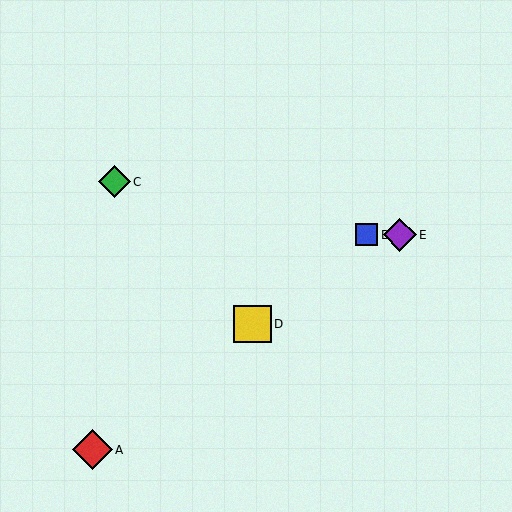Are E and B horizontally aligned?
Yes, both are at y≈235.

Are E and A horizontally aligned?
No, E is at y≈235 and A is at y≈450.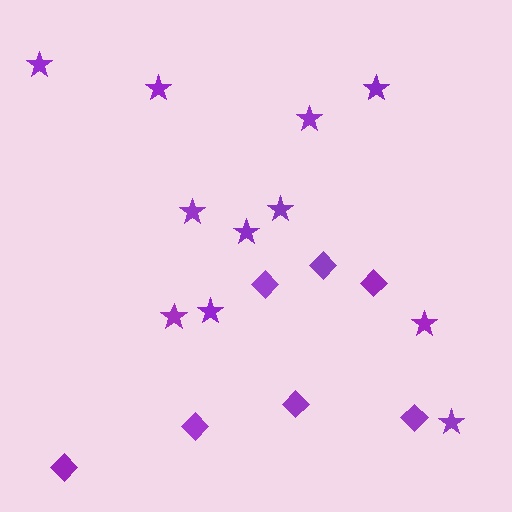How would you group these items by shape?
There are 2 groups: one group of stars (11) and one group of diamonds (7).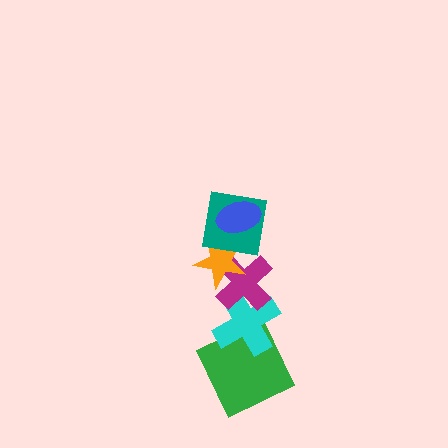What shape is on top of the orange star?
The teal square is on top of the orange star.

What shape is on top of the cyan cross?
The magenta cross is on top of the cyan cross.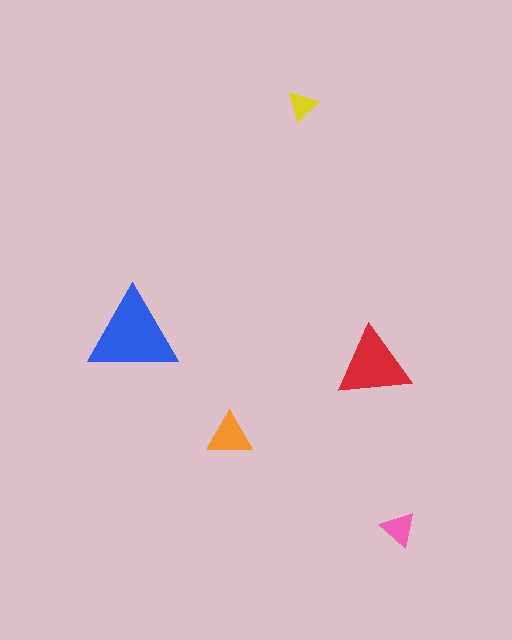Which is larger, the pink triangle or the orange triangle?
The orange one.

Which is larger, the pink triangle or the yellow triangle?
The pink one.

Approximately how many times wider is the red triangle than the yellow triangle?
About 2.5 times wider.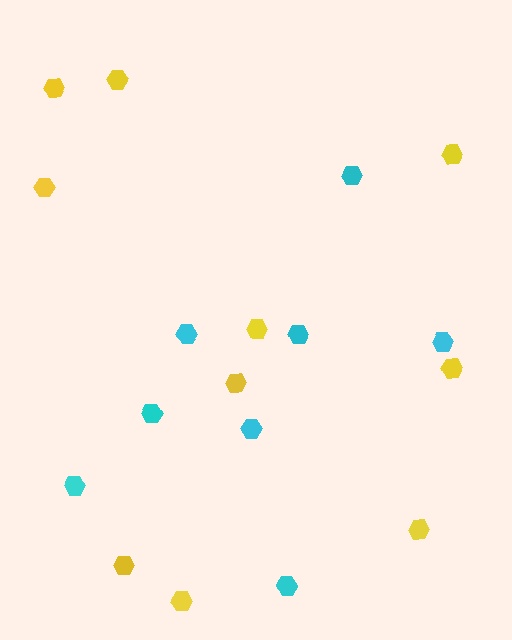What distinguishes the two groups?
There are 2 groups: one group of cyan hexagons (8) and one group of yellow hexagons (10).